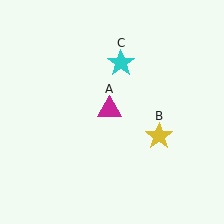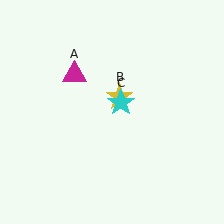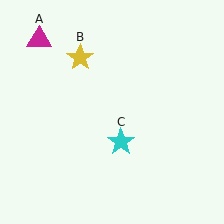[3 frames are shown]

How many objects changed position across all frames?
3 objects changed position: magenta triangle (object A), yellow star (object B), cyan star (object C).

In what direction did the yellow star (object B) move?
The yellow star (object B) moved up and to the left.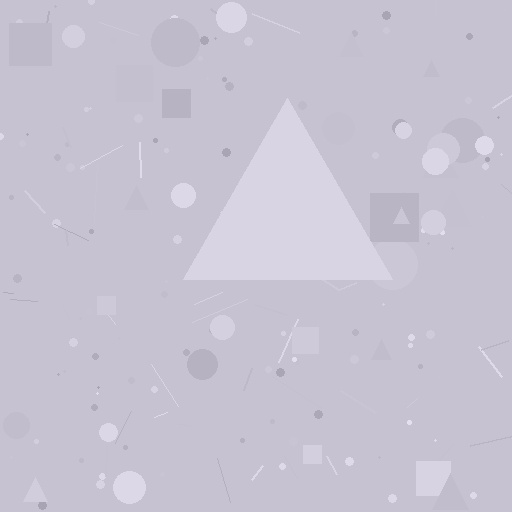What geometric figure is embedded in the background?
A triangle is embedded in the background.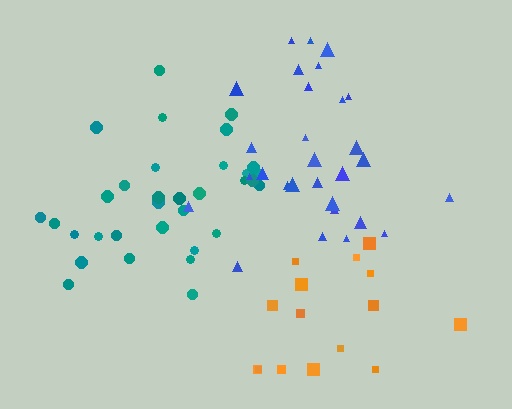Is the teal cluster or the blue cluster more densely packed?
Teal.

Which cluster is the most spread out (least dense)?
Orange.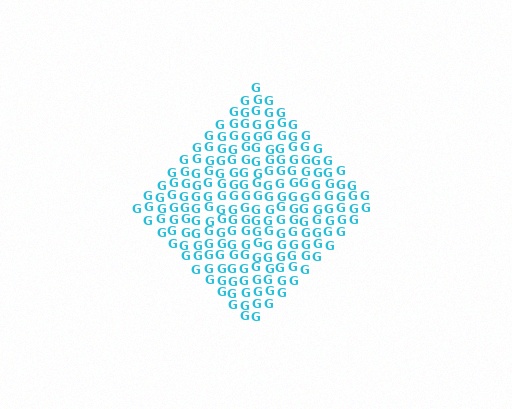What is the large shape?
The large shape is a diamond.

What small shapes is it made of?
It is made of small letter G's.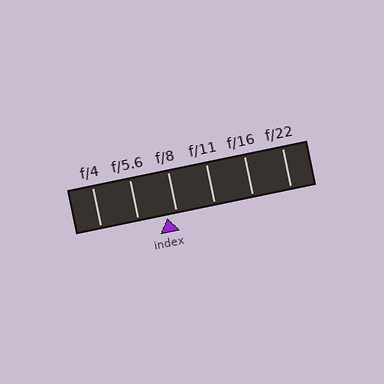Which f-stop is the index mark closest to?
The index mark is closest to f/8.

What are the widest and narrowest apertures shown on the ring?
The widest aperture shown is f/4 and the narrowest is f/22.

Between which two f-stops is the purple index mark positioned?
The index mark is between f/5.6 and f/8.